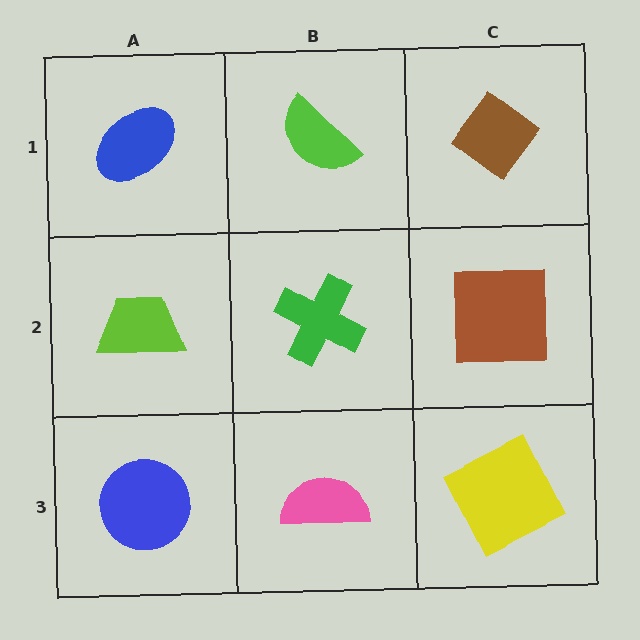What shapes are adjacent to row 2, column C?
A brown diamond (row 1, column C), a yellow square (row 3, column C), a green cross (row 2, column B).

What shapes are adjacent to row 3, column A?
A lime trapezoid (row 2, column A), a pink semicircle (row 3, column B).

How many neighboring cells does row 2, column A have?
3.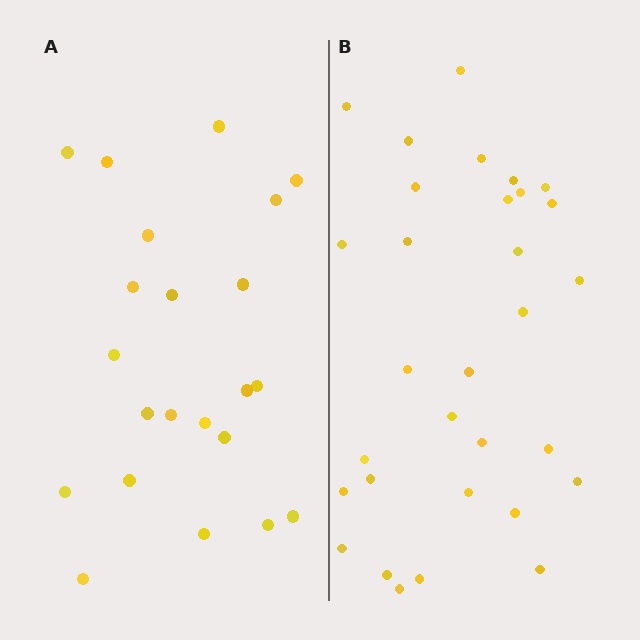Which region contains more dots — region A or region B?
Region B (the right region) has more dots.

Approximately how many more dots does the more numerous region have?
Region B has roughly 8 or so more dots than region A.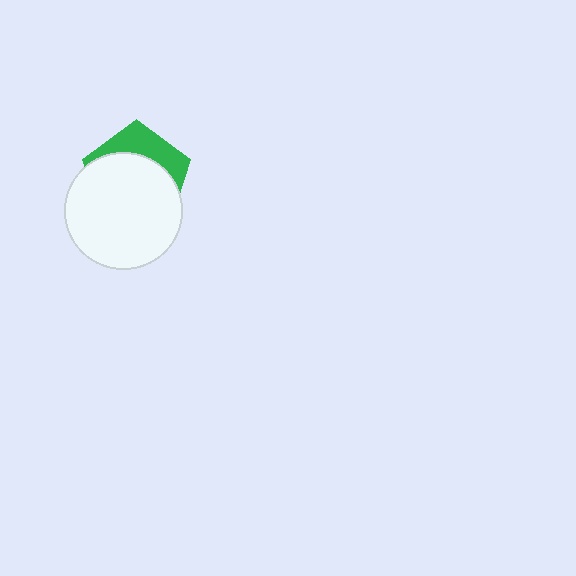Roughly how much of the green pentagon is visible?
A small part of it is visible (roughly 31%).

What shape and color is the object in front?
The object in front is a white circle.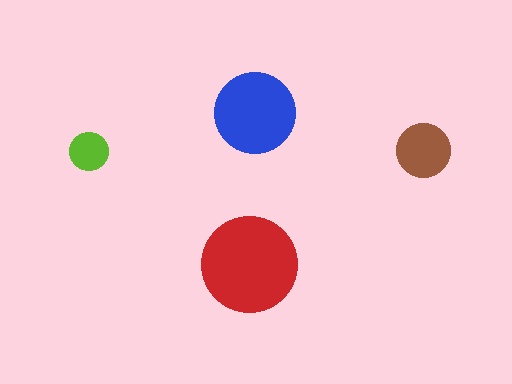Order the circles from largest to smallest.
the red one, the blue one, the brown one, the lime one.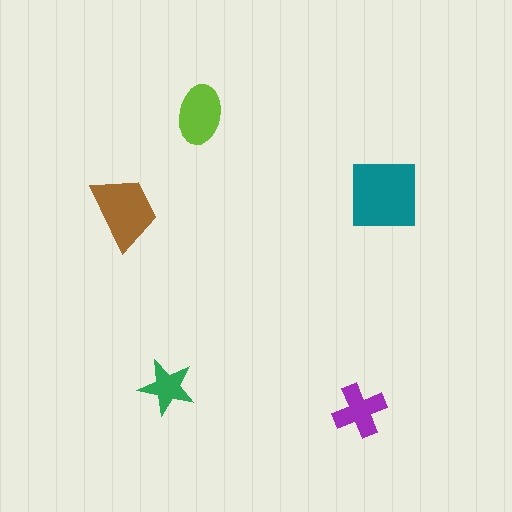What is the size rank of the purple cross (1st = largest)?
4th.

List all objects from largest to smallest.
The teal square, the brown trapezoid, the lime ellipse, the purple cross, the green star.